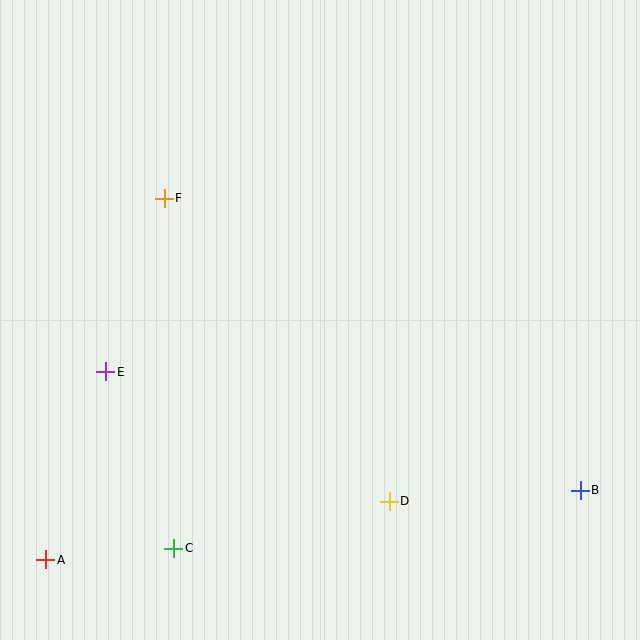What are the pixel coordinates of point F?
Point F is at (164, 198).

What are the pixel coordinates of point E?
Point E is at (106, 372).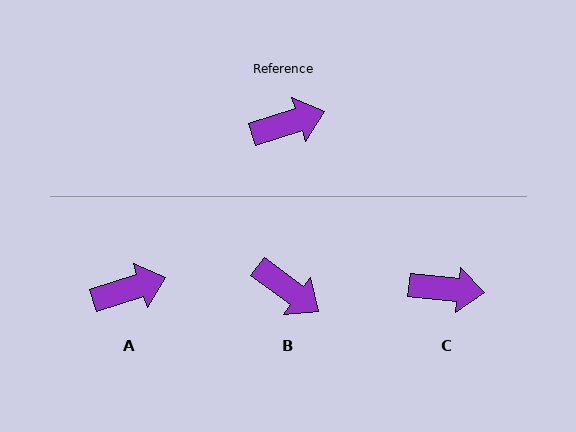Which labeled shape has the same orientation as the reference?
A.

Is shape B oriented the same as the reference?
No, it is off by about 55 degrees.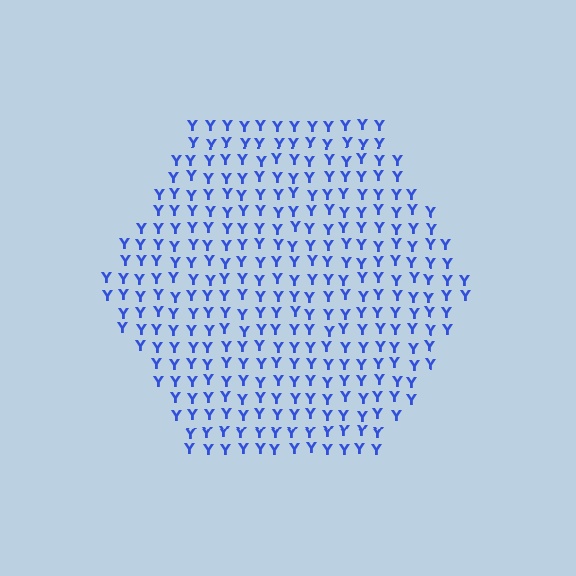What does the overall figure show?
The overall figure shows a hexagon.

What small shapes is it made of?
It is made of small letter Y's.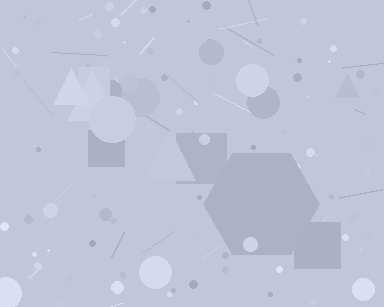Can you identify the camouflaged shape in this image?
The camouflaged shape is a hexagon.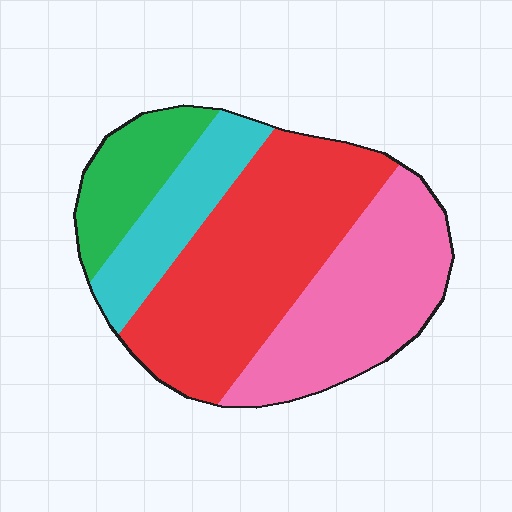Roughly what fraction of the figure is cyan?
Cyan takes up about one sixth (1/6) of the figure.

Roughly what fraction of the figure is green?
Green takes up about one eighth (1/8) of the figure.